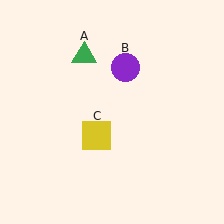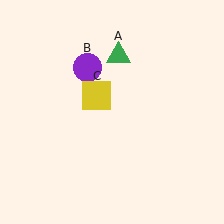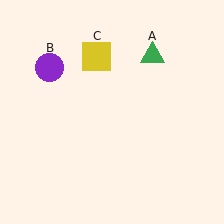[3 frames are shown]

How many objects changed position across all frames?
3 objects changed position: green triangle (object A), purple circle (object B), yellow square (object C).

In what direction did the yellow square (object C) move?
The yellow square (object C) moved up.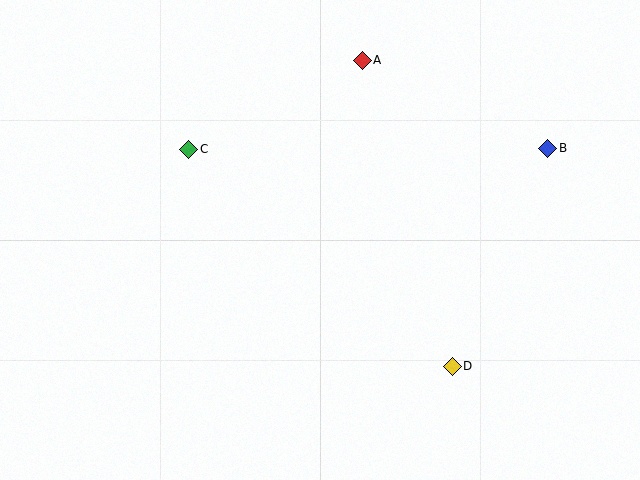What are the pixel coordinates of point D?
Point D is at (452, 366).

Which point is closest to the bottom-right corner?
Point D is closest to the bottom-right corner.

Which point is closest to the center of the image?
Point C at (189, 149) is closest to the center.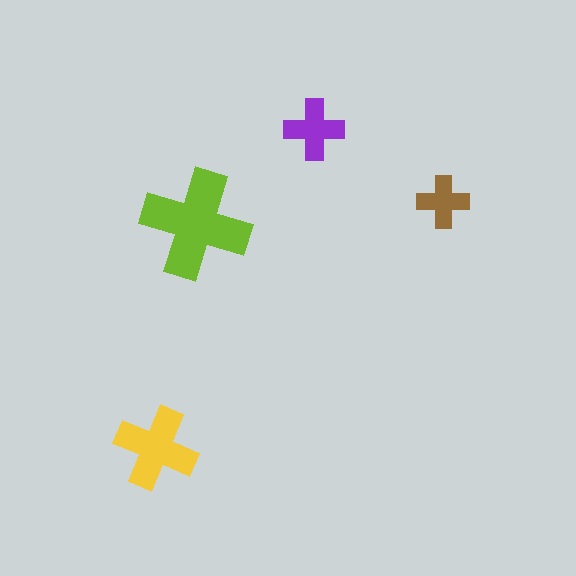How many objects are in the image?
There are 4 objects in the image.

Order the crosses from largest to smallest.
the lime one, the yellow one, the purple one, the brown one.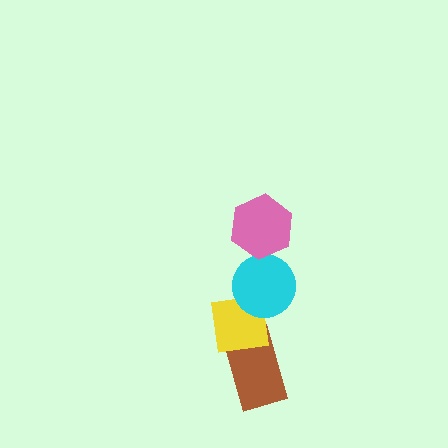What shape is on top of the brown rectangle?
The yellow square is on top of the brown rectangle.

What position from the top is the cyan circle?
The cyan circle is 2nd from the top.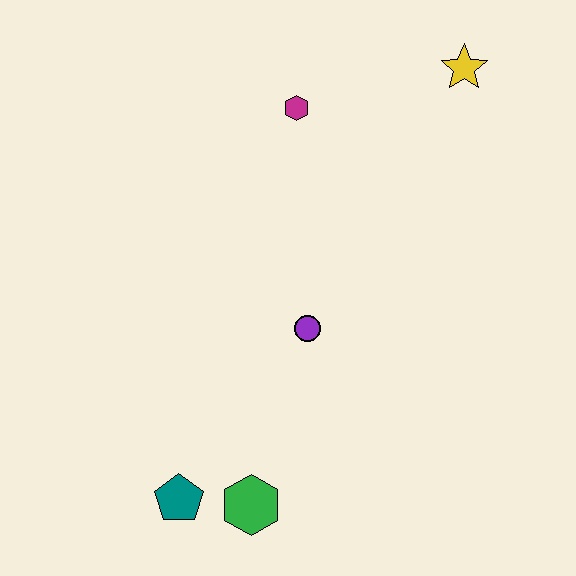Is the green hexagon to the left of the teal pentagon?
No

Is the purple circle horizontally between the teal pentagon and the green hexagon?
No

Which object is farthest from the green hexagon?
The yellow star is farthest from the green hexagon.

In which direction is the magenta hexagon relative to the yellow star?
The magenta hexagon is to the left of the yellow star.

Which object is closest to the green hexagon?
The teal pentagon is closest to the green hexagon.